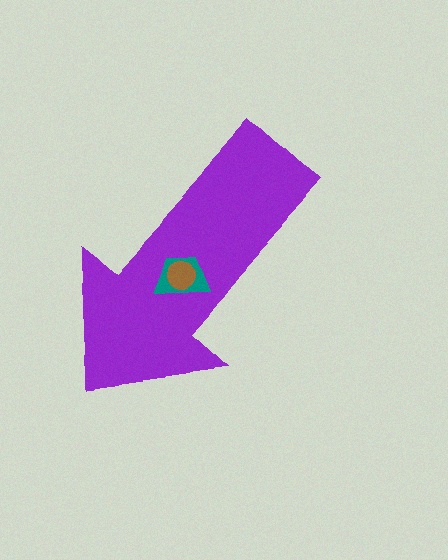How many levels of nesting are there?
3.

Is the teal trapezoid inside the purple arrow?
Yes.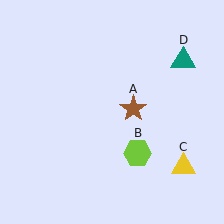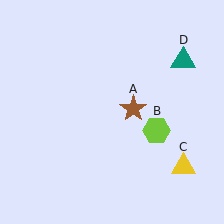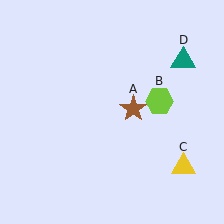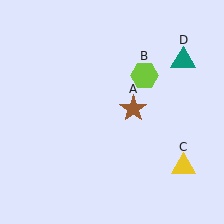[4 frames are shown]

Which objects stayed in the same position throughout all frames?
Brown star (object A) and yellow triangle (object C) and teal triangle (object D) remained stationary.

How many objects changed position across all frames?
1 object changed position: lime hexagon (object B).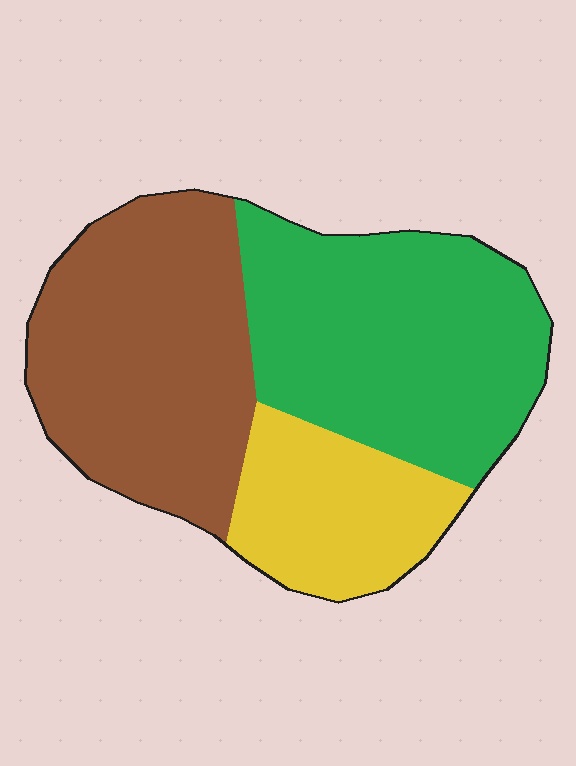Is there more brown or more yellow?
Brown.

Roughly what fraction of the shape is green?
Green takes up between a third and a half of the shape.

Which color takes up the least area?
Yellow, at roughly 20%.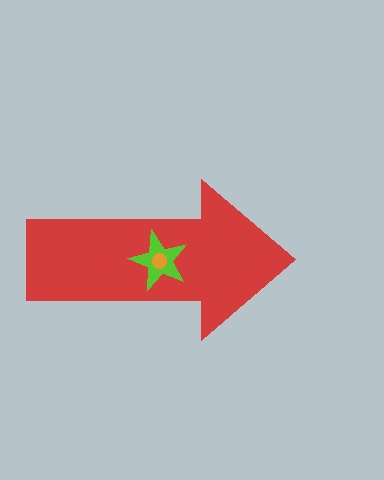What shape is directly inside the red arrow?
The lime star.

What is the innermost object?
The orange circle.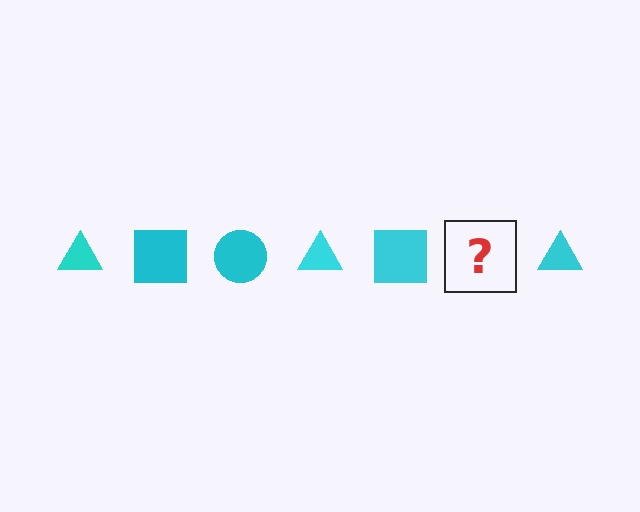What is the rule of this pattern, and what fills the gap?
The rule is that the pattern cycles through triangle, square, circle shapes in cyan. The gap should be filled with a cyan circle.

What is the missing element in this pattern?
The missing element is a cyan circle.